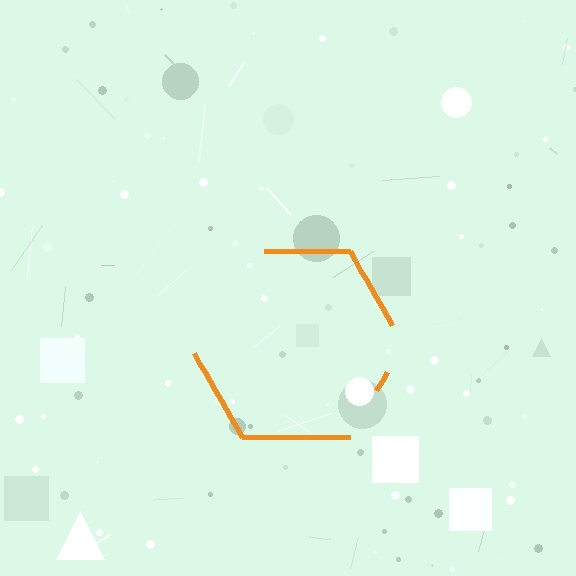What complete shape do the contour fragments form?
The contour fragments form a hexagon.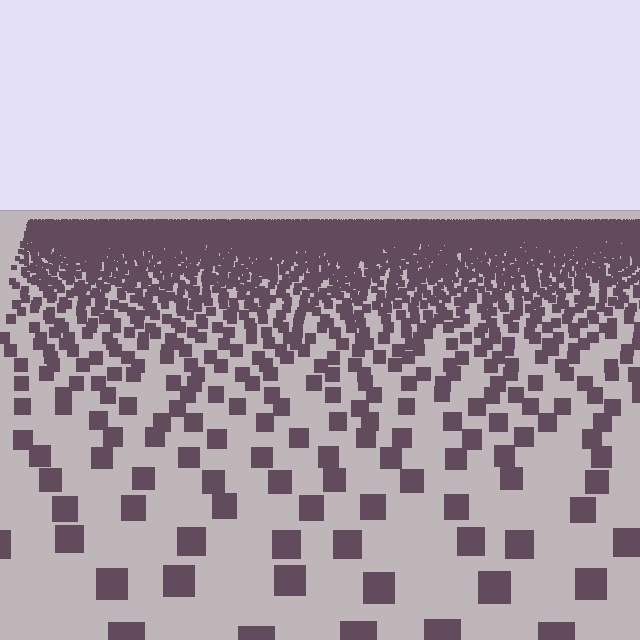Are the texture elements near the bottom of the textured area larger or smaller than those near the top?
Larger. Near the bottom, elements are closer to the viewer and appear at a bigger on-screen size.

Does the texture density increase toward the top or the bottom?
Density increases toward the top.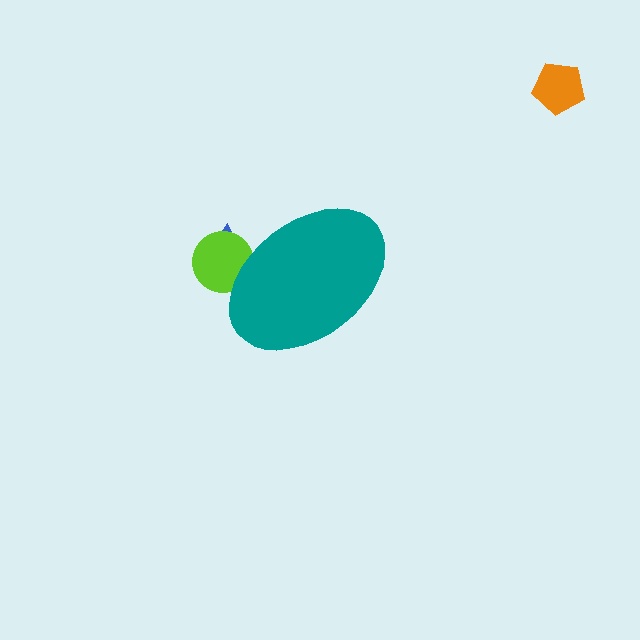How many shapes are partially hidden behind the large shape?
2 shapes are partially hidden.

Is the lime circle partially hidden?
Yes, the lime circle is partially hidden behind the teal ellipse.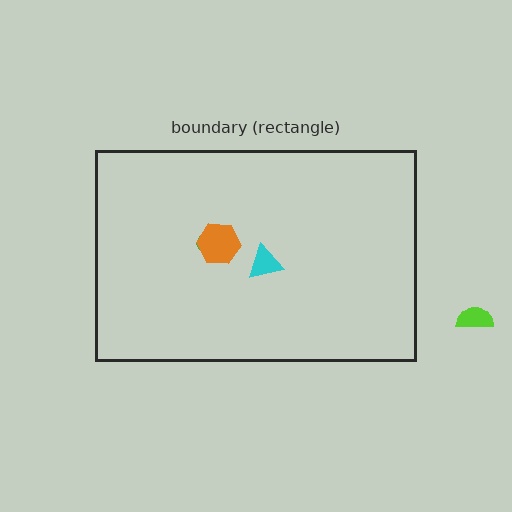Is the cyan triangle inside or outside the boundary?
Inside.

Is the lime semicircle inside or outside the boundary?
Outside.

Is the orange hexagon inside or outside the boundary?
Inside.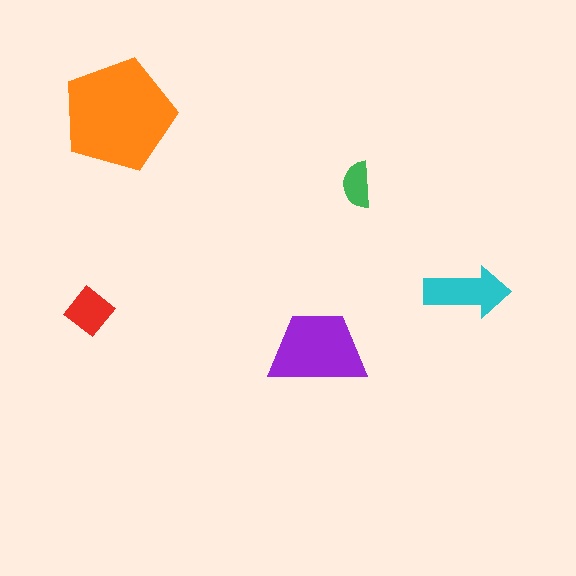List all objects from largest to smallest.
The orange pentagon, the purple trapezoid, the cyan arrow, the red diamond, the green semicircle.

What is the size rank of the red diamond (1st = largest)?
4th.